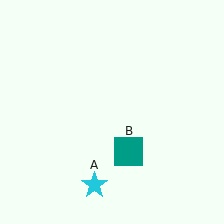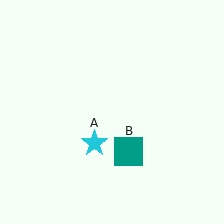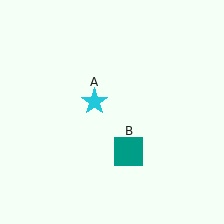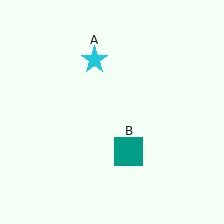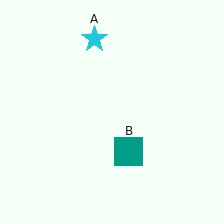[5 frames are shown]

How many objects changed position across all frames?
1 object changed position: cyan star (object A).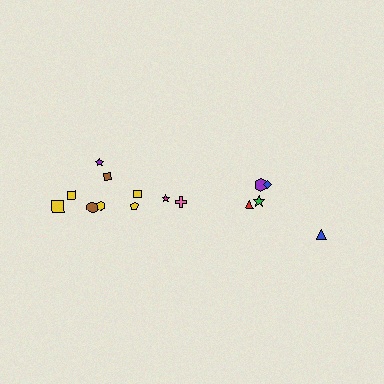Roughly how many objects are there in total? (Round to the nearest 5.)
Roughly 15 objects in total.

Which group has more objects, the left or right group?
The left group.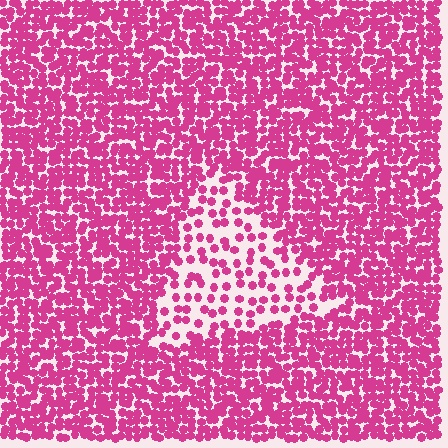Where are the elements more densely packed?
The elements are more densely packed outside the triangle boundary.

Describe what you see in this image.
The image contains small magenta elements arranged at two different densities. A triangle-shaped region is visible where the elements are less densely packed than the surrounding area.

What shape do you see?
I see a triangle.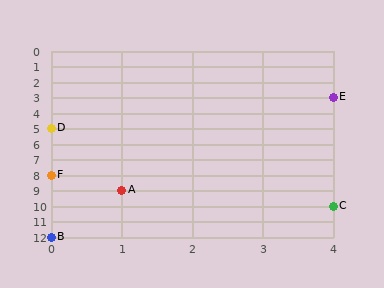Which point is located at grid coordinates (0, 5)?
Point D is at (0, 5).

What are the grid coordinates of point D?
Point D is at grid coordinates (0, 5).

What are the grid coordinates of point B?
Point B is at grid coordinates (0, 12).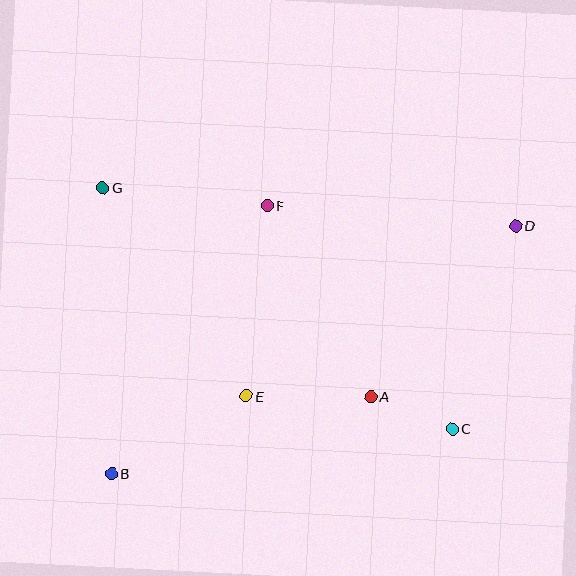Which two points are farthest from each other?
Points B and D are farthest from each other.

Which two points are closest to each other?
Points A and C are closest to each other.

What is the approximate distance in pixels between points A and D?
The distance between A and D is approximately 224 pixels.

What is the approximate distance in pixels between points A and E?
The distance between A and E is approximately 125 pixels.